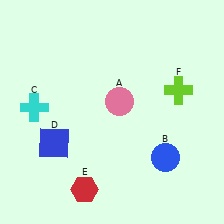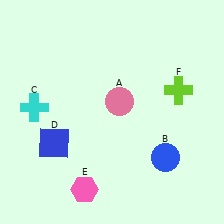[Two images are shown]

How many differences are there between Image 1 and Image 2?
There is 1 difference between the two images.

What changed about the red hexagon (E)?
In Image 1, E is red. In Image 2, it changed to pink.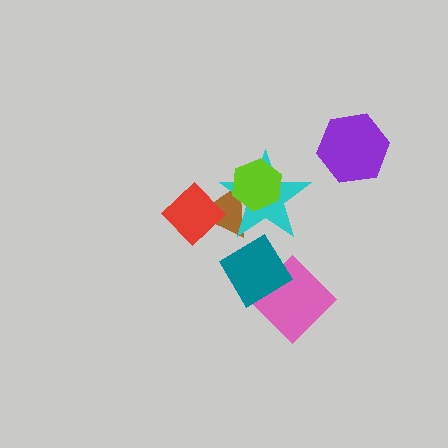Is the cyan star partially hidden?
Yes, it is partially covered by another shape.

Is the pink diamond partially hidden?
Yes, it is partially covered by another shape.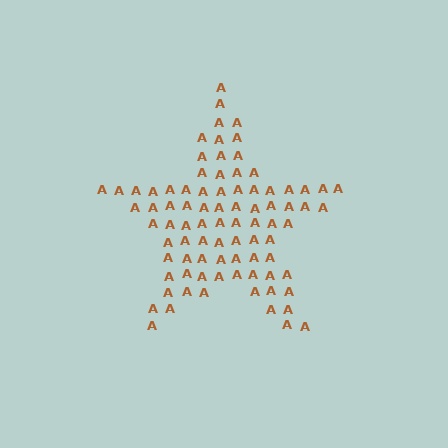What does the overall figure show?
The overall figure shows a star.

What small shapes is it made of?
It is made of small letter A's.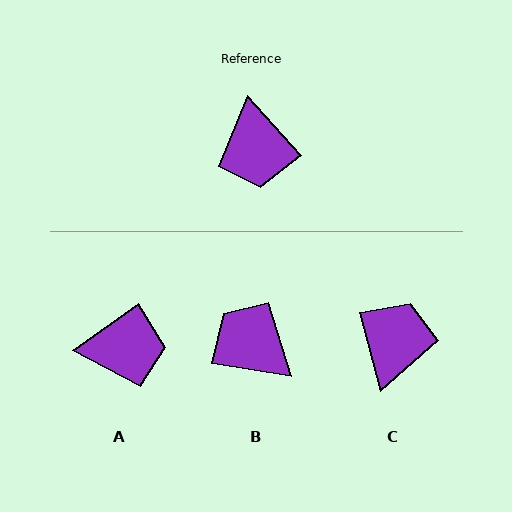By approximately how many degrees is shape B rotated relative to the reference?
Approximately 141 degrees clockwise.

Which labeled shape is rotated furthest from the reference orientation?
C, about 153 degrees away.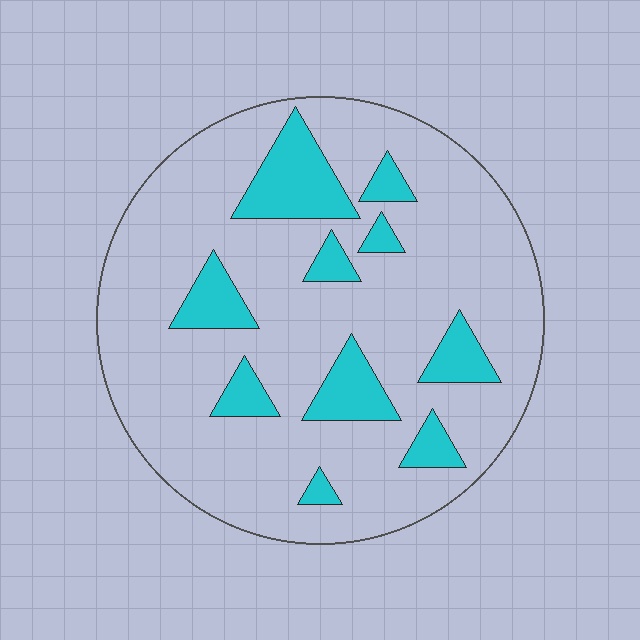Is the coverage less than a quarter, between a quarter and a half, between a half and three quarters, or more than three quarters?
Less than a quarter.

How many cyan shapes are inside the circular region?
10.